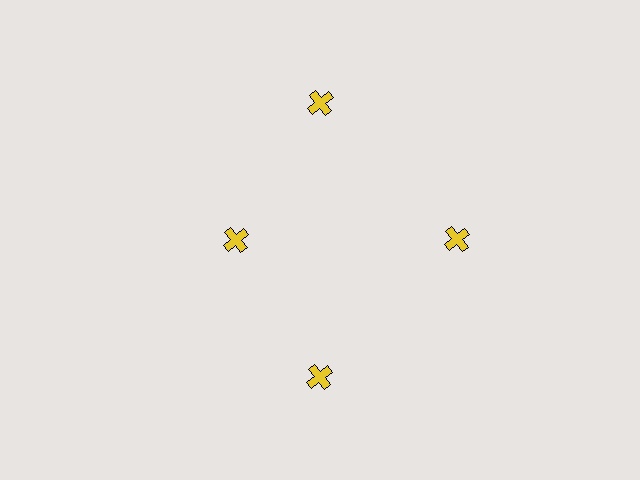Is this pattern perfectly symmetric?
No. The 4 yellow crosses are arranged in a ring, but one element near the 9 o'clock position is pulled inward toward the center, breaking the 4-fold rotational symmetry.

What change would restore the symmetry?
The symmetry would be restored by moving it outward, back onto the ring so that all 4 crosses sit at equal angles and equal distance from the center.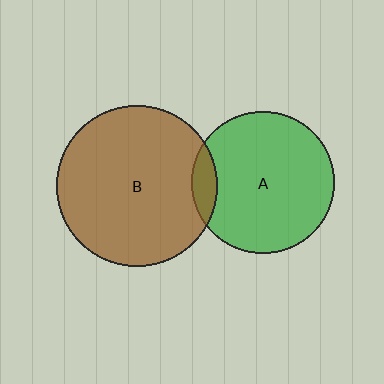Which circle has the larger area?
Circle B (brown).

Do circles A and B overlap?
Yes.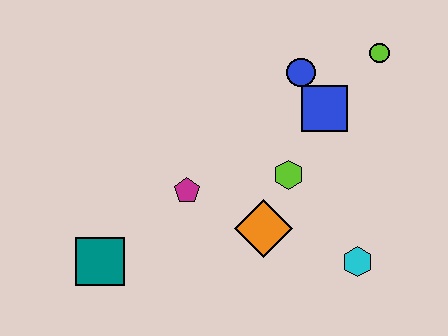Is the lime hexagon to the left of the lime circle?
Yes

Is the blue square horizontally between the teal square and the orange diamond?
No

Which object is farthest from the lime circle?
The teal square is farthest from the lime circle.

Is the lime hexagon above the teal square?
Yes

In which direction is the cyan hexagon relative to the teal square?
The cyan hexagon is to the right of the teal square.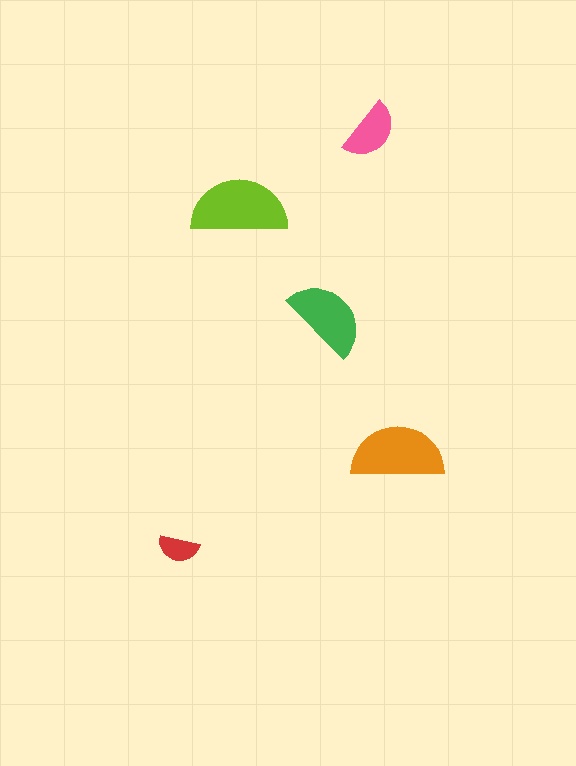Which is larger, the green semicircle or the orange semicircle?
The orange one.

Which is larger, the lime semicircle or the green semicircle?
The lime one.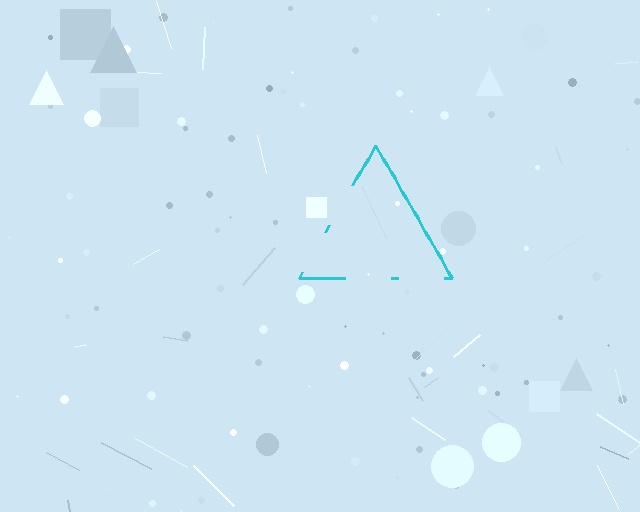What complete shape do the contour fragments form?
The contour fragments form a triangle.